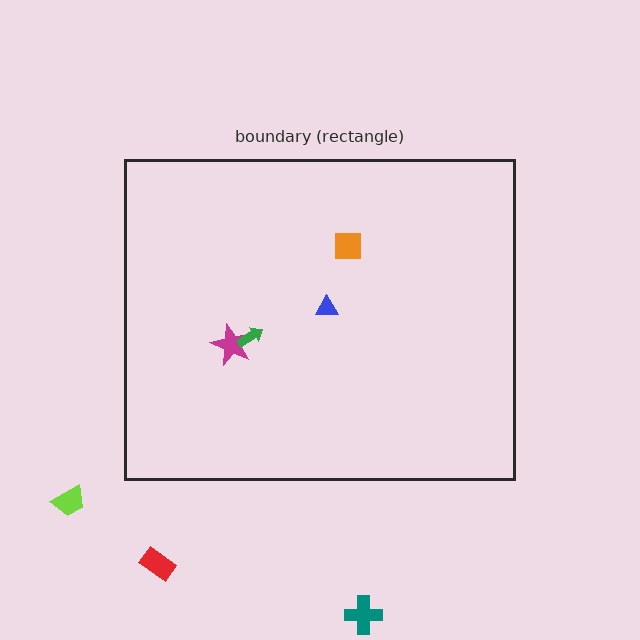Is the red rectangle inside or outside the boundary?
Outside.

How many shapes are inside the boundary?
4 inside, 3 outside.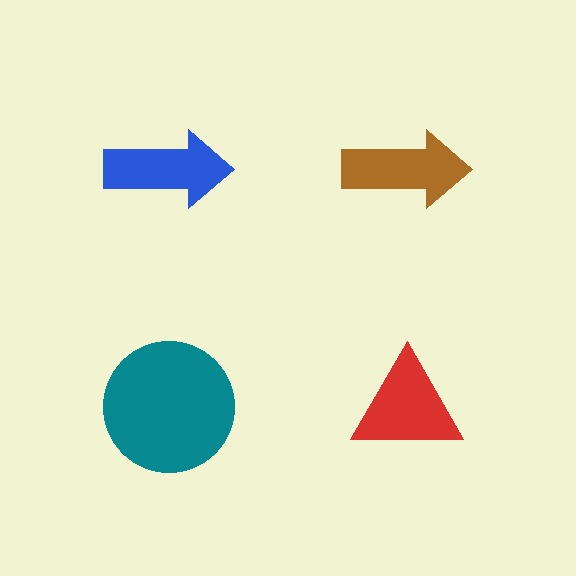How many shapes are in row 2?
2 shapes.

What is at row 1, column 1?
A blue arrow.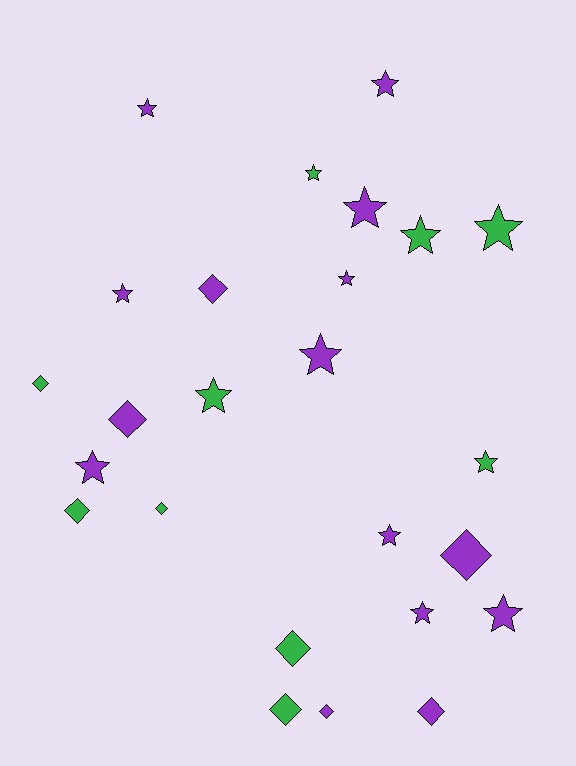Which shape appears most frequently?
Star, with 15 objects.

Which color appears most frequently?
Purple, with 15 objects.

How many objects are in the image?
There are 25 objects.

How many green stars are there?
There are 5 green stars.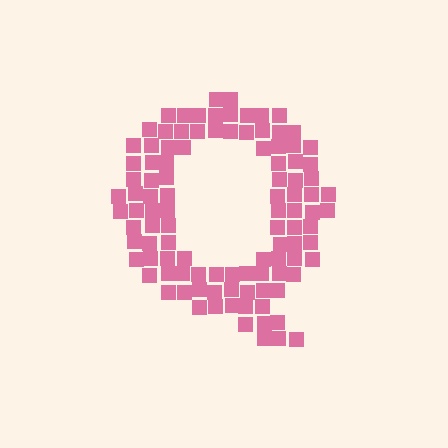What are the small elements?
The small elements are squares.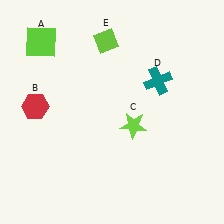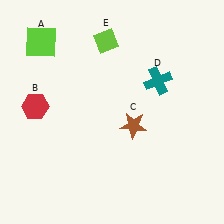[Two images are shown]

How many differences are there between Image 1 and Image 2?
There is 1 difference between the two images.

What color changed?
The star (C) changed from lime in Image 1 to brown in Image 2.